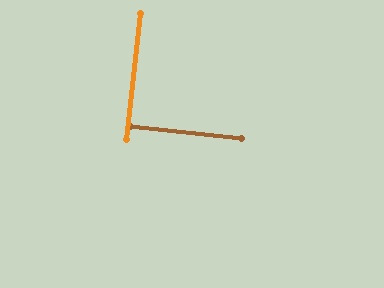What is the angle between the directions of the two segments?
Approximately 90 degrees.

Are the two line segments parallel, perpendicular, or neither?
Perpendicular — they meet at approximately 90°.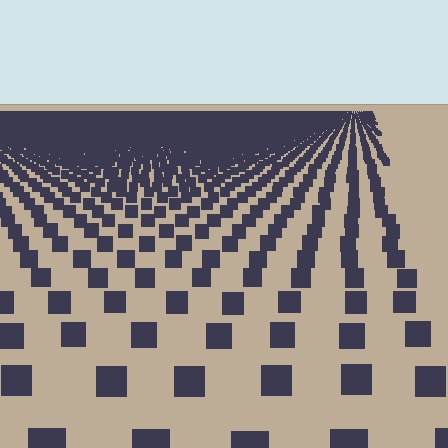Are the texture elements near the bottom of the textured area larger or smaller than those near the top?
Larger. Near the bottom, elements are closer to the viewer and appear at a bigger on-screen size.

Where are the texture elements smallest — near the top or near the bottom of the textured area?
Near the top.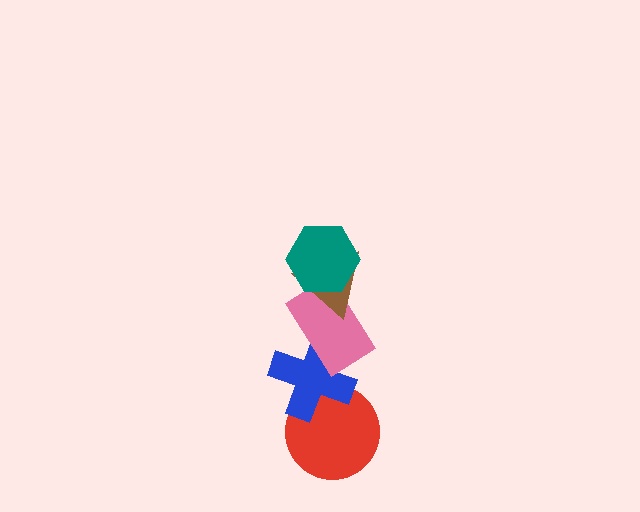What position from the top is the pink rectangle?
The pink rectangle is 3rd from the top.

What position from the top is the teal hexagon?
The teal hexagon is 1st from the top.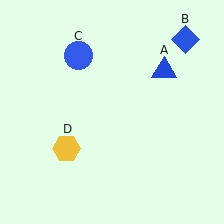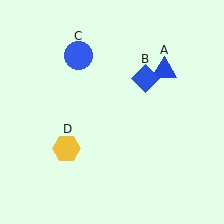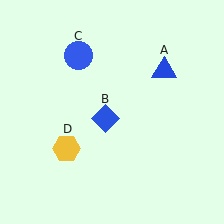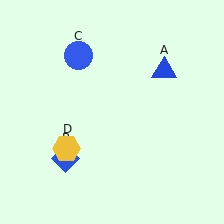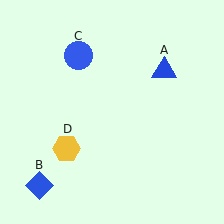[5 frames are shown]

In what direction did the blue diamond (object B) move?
The blue diamond (object B) moved down and to the left.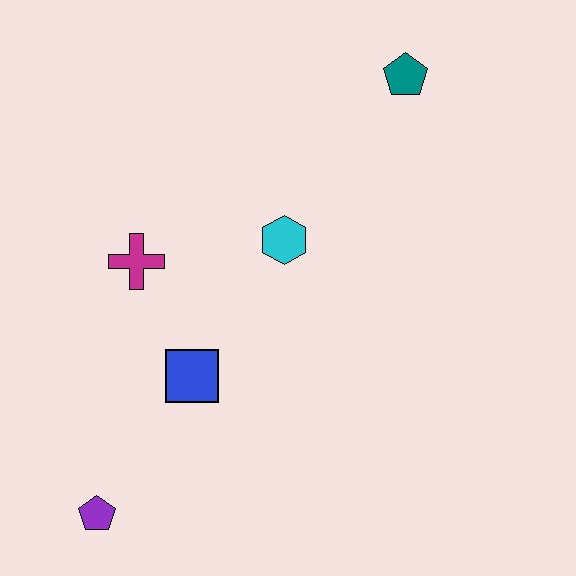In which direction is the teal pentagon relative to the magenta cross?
The teal pentagon is to the right of the magenta cross.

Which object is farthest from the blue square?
The teal pentagon is farthest from the blue square.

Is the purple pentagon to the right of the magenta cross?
No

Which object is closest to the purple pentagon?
The blue square is closest to the purple pentagon.